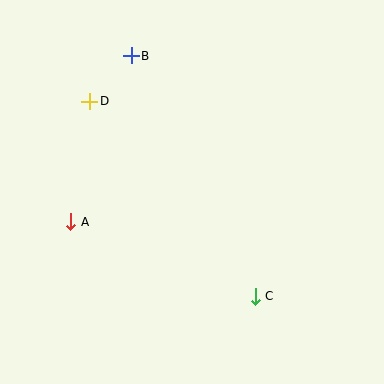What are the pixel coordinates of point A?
Point A is at (71, 222).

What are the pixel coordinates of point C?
Point C is at (255, 296).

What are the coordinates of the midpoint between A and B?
The midpoint between A and B is at (101, 139).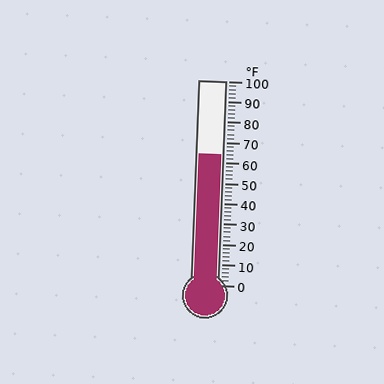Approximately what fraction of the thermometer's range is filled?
The thermometer is filled to approximately 65% of its range.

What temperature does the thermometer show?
The thermometer shows approximately 64°F.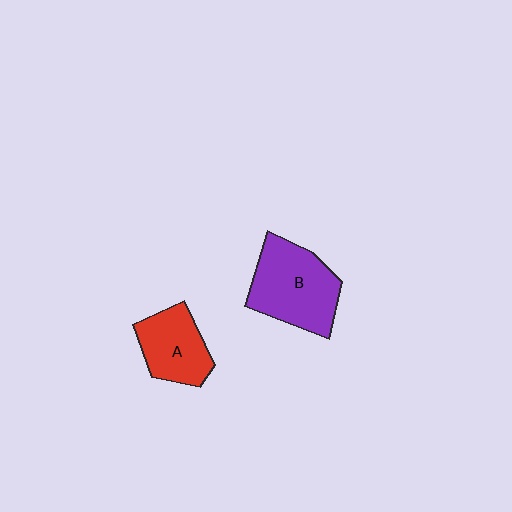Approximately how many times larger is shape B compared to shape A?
Approximately 1.4 times.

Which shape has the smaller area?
Shape A (red).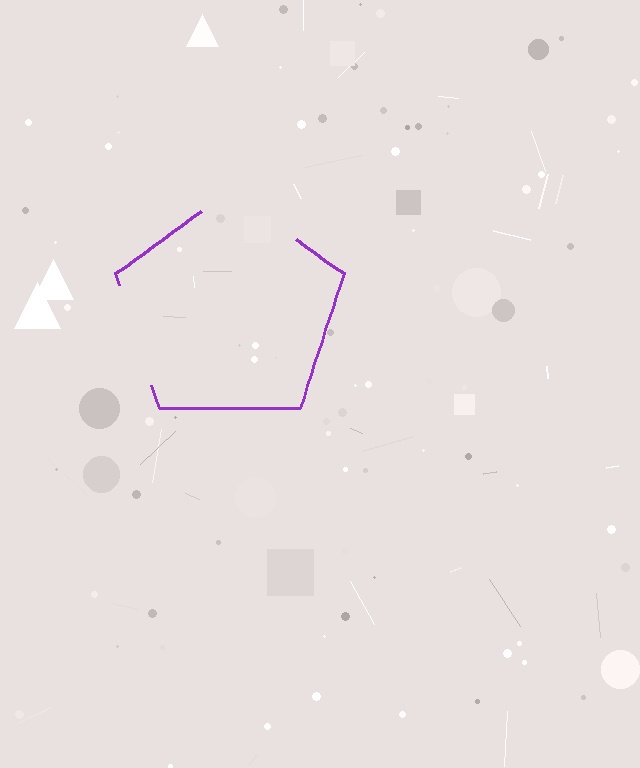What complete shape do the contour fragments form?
The contour fragments form a pentagon.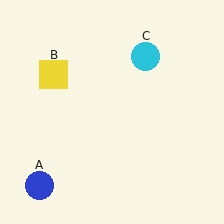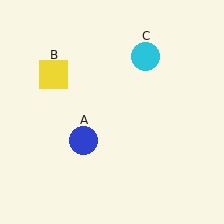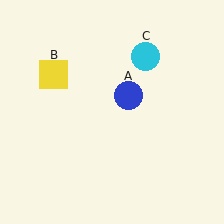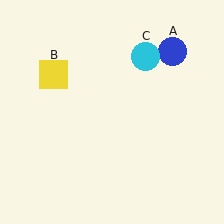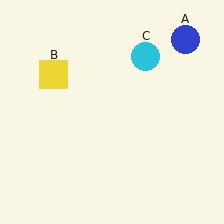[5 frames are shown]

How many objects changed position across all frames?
1 object changed position: blue circle (object A).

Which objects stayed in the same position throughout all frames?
Yellow square (object B) and cyan circle (object C) remained stationary.